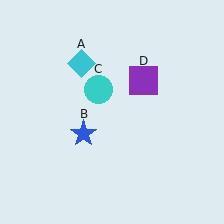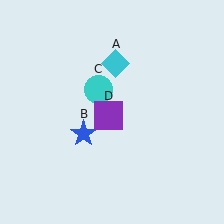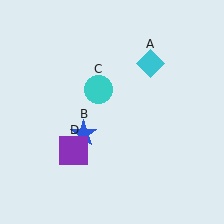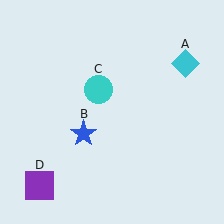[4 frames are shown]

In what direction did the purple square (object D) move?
The purple square (object D) moved down and to the left.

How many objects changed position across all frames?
2 objects changed position: cyan diamond (object A), purple square (object D).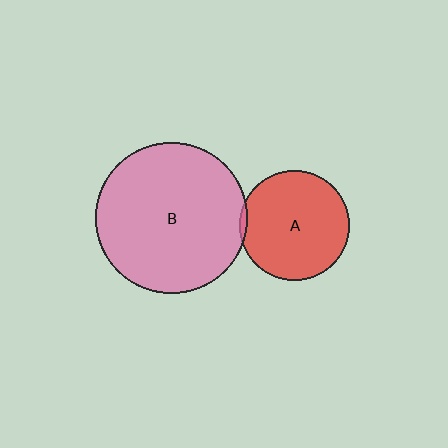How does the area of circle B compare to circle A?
Approximately 1.9 times.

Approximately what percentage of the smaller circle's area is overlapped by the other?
Approximately 5%.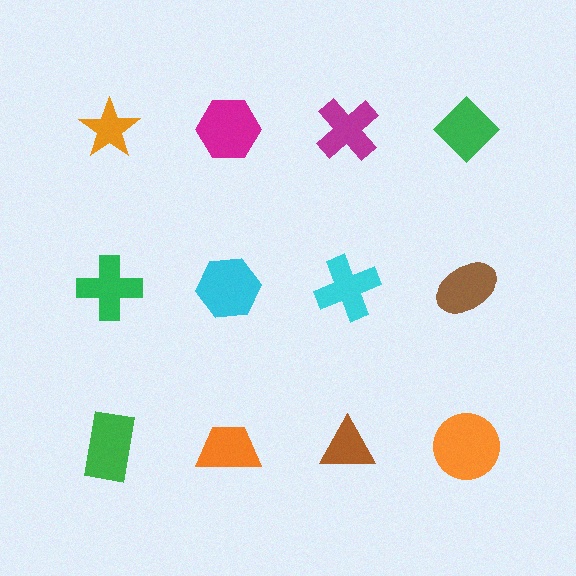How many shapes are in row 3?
4 shapes.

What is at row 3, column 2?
An orange trapezoid.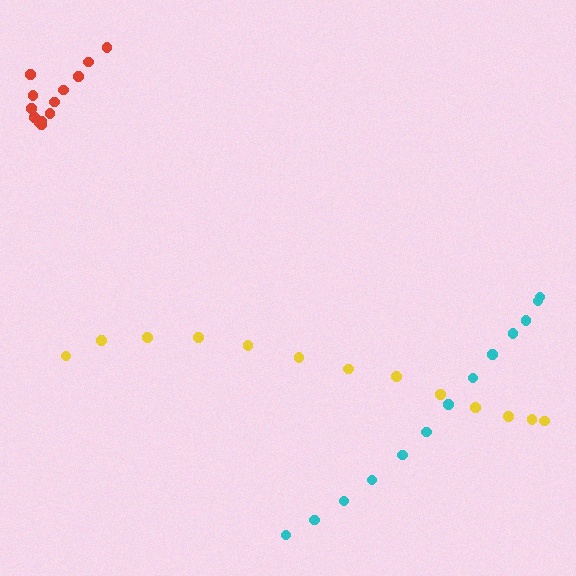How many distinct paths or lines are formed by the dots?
There are 3 distinct paths.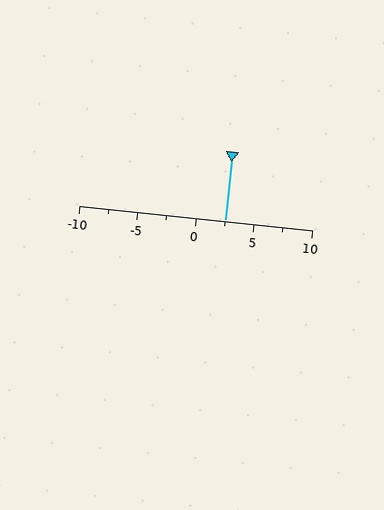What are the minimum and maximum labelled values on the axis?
The axis runs from -10 to 10.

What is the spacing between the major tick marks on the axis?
The major ticks are spaced 5 apart.